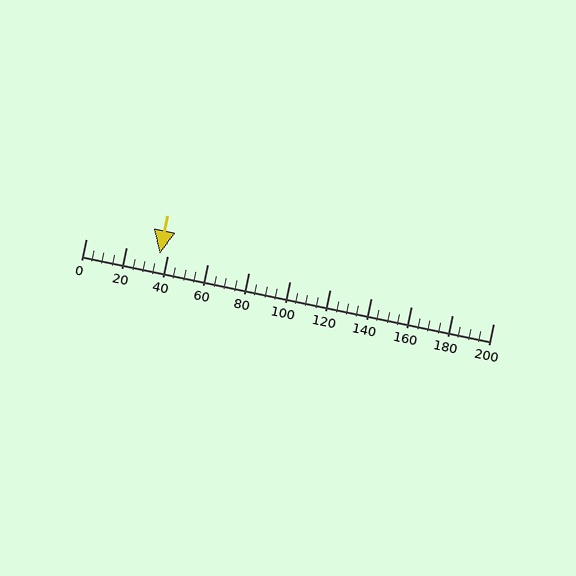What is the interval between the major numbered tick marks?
The major tick marks are spaced 20 units apart.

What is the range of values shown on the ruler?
The ruler shows values from 0 to 200.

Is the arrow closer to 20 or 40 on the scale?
The arrow is closer to 40.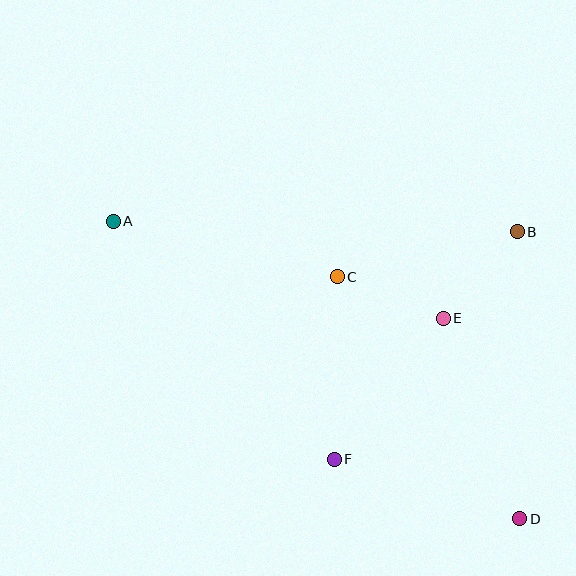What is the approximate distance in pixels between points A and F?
The distance between A and F is approximately 325 pixels.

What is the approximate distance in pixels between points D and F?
The distance between D and F is approximately 195 pixels.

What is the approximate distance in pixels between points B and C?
The distance between B and C is approximately 186 pixels.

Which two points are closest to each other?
Points B and E are closest to each other.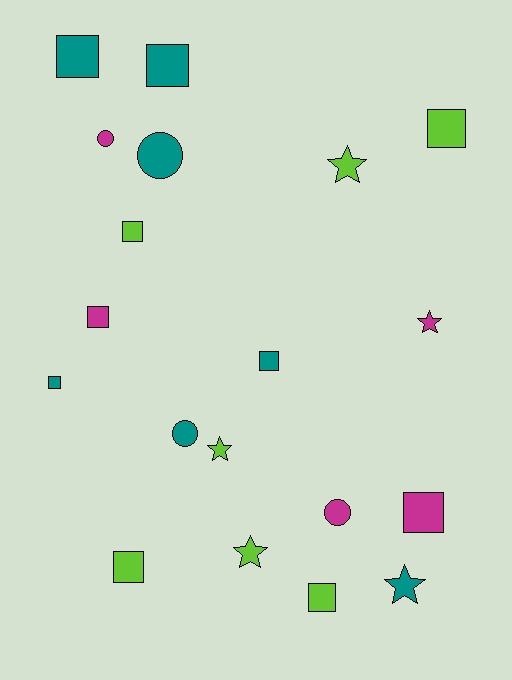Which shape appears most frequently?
Square, with 10 objects.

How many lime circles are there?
There are no lime circles.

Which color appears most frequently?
Teal, with 7 objects.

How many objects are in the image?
There are 19 objects.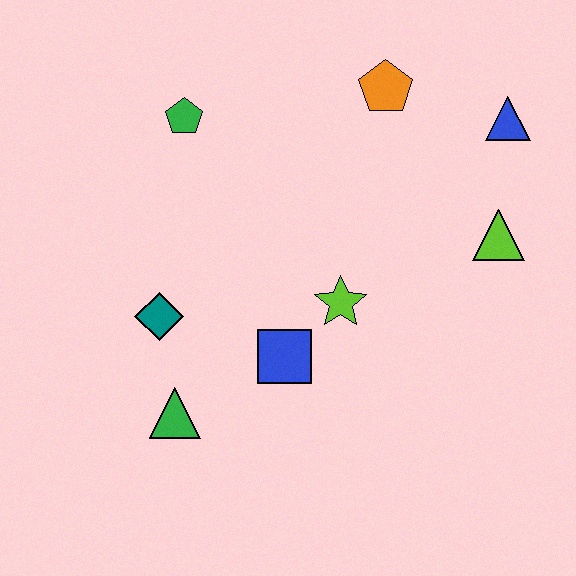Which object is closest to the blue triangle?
The lime triangle is closest to the blue triangle.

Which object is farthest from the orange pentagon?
The green triangle is farthest from the orange pentagon.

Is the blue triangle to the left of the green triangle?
No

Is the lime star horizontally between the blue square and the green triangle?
No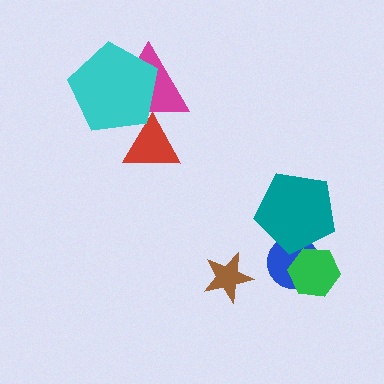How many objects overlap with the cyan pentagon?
2 objects overlap with the cyan pentagon.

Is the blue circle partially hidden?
Yes, it is partially covered by another shape.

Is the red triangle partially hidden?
Yes, it is partially covered by another shape.